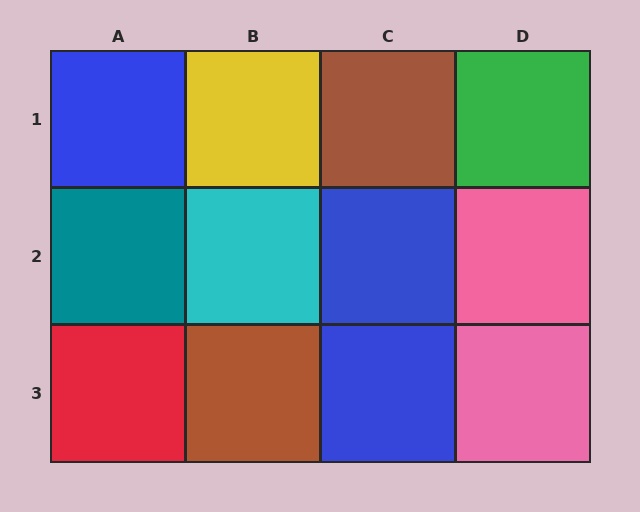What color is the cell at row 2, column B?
Cyan.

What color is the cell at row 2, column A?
Teal.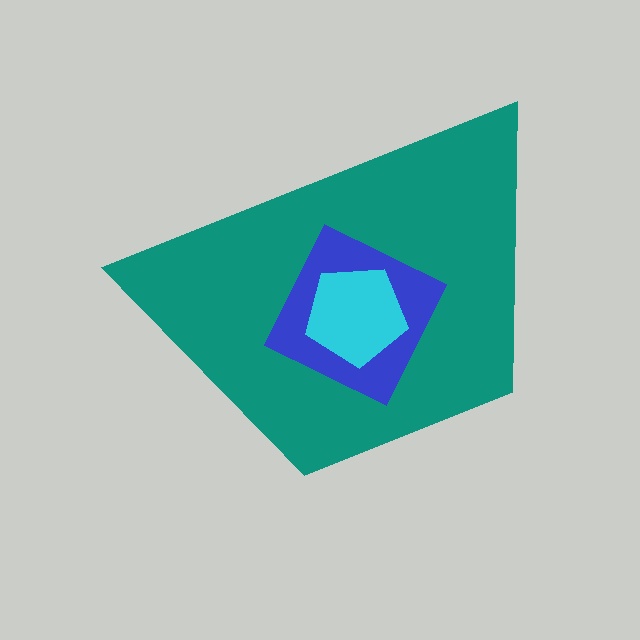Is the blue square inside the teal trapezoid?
Yes.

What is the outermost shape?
The teal trapezoid.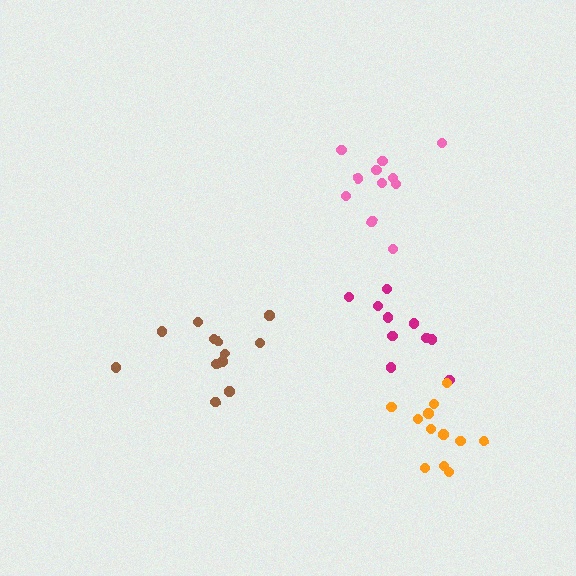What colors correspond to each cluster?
The clusters are colored: magenta, pink, brown, orange.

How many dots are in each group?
Group 1: 10 dots, Group 2: 11 dots, Group 3: 12 dots, Group 4: 13 dots (46 total).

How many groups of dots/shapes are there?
There are 4 groups.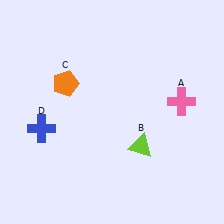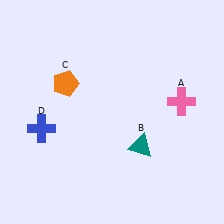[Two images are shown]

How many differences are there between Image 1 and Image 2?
There is 1 difference between the two images.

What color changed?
The triangle (B) changed from lime in Image 1 to teal in Image 2.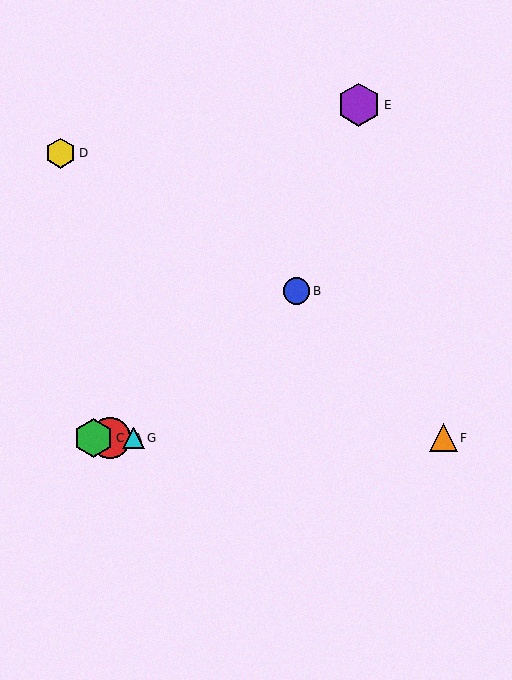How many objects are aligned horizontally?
4 objects (A, C, F, G) are aligned horizontally.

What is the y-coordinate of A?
Object A is at y≈438.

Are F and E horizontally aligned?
No, F is at y≈438 and E is at y≈105.